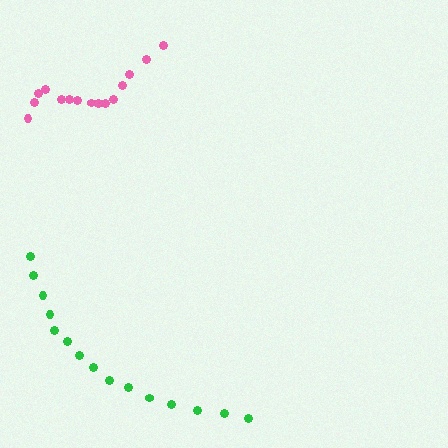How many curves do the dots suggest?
There are 2 distinct paths.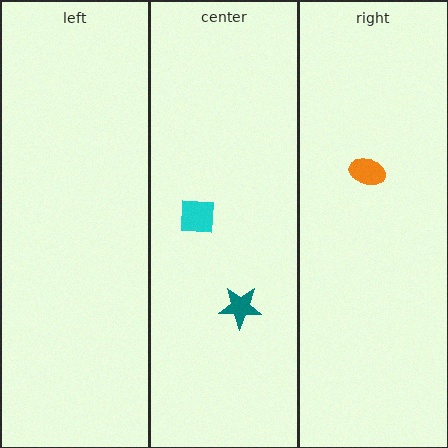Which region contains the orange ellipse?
The right region.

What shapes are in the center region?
The cyan square, the teal star.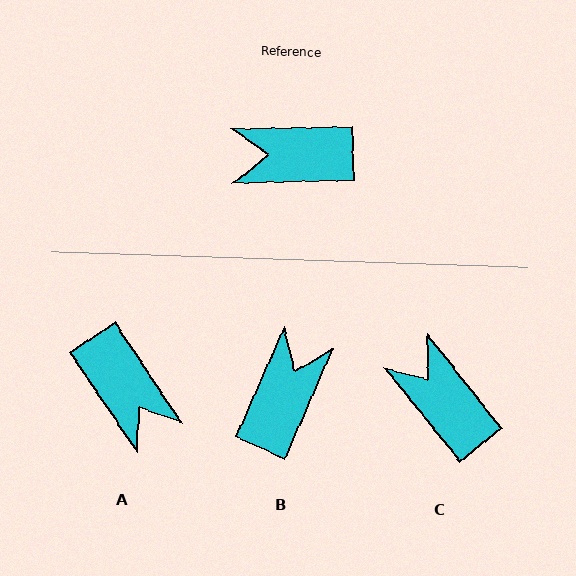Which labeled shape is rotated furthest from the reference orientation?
A, about 123 degrees away.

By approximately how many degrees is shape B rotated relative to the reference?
Approximately 115 degrees clockwise.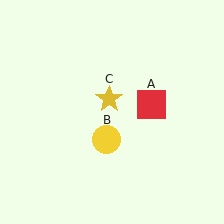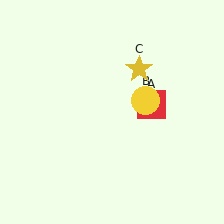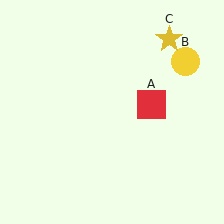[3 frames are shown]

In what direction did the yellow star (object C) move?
The yellow star (object C) moved up and to the right.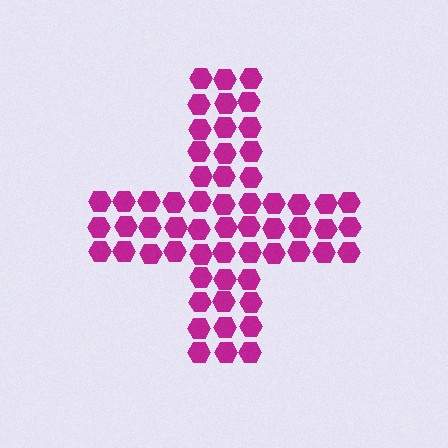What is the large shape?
The large shape is a cross.